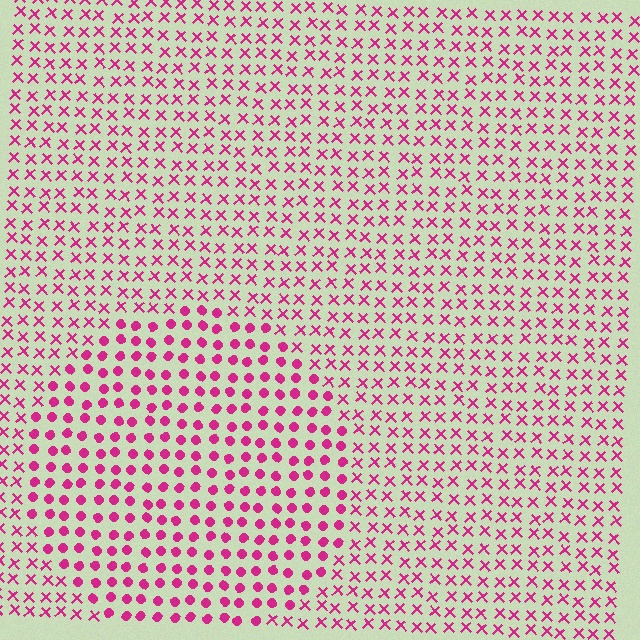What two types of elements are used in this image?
The image uses circles inside the circle region and X marks outside it.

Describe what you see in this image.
The image is filled with small magenta elements arranged in a uniform grid. A circle-shaped region contains circles, while the surrounding area contains X marks. The boundary is defined purely by the change in element shape.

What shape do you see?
I see a circle.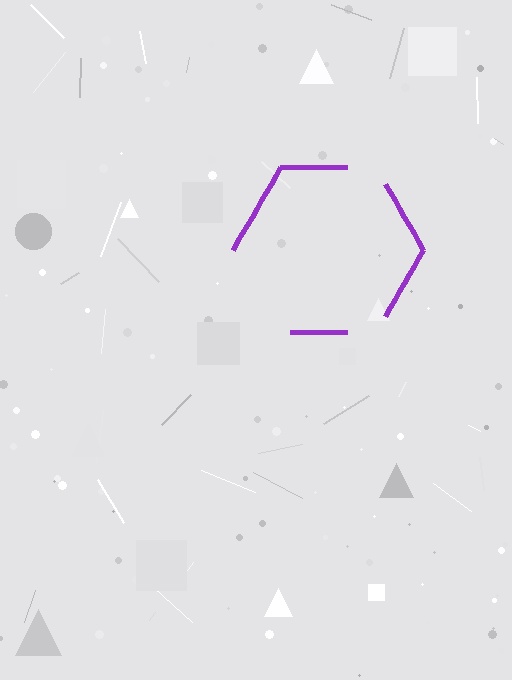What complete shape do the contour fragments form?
The contour fragments form a hexagon.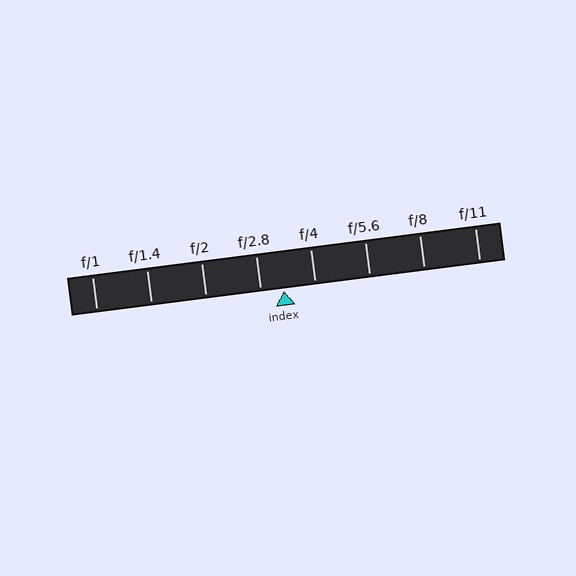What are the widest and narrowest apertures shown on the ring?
The widest aperture shown is f/1 and the narrowest is f/11.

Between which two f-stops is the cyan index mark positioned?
The index mark is between f/2.8 and f/4.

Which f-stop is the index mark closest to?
The index mark is closest to f/2.8.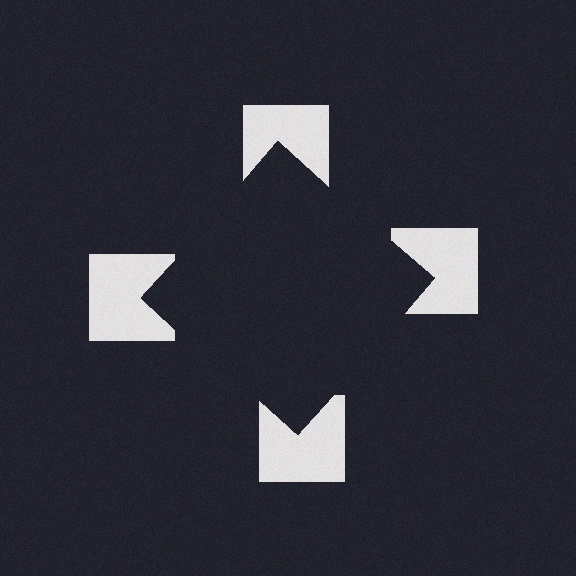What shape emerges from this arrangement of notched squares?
An illusory square — its edges are inferred from the aligned wedge cuts in the notched squares, not physically drawn.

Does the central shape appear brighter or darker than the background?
It typically appears slightly darker than the background, even though no actual brightness change is drawn.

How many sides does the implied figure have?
4 sides.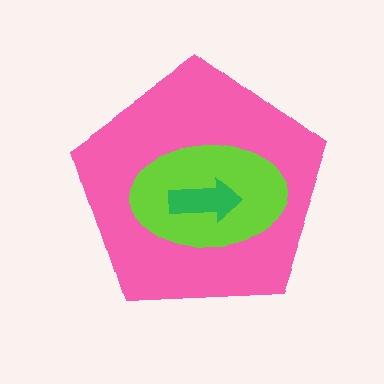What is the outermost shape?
The pink pentagon.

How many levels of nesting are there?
3.